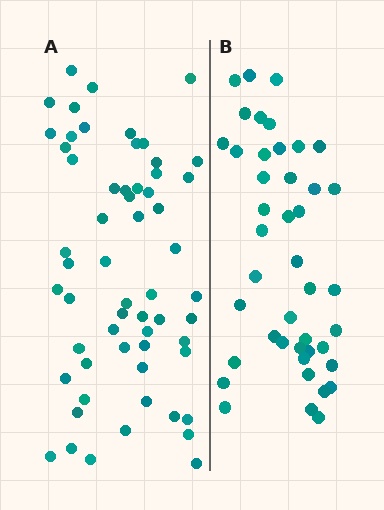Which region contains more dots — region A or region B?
Region A (the left region) has more dots.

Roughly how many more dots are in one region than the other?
Region A has approximately 15 more dots than region B.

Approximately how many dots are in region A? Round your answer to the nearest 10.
About 60 dots. (The exact count is 59, which rounds to 60.)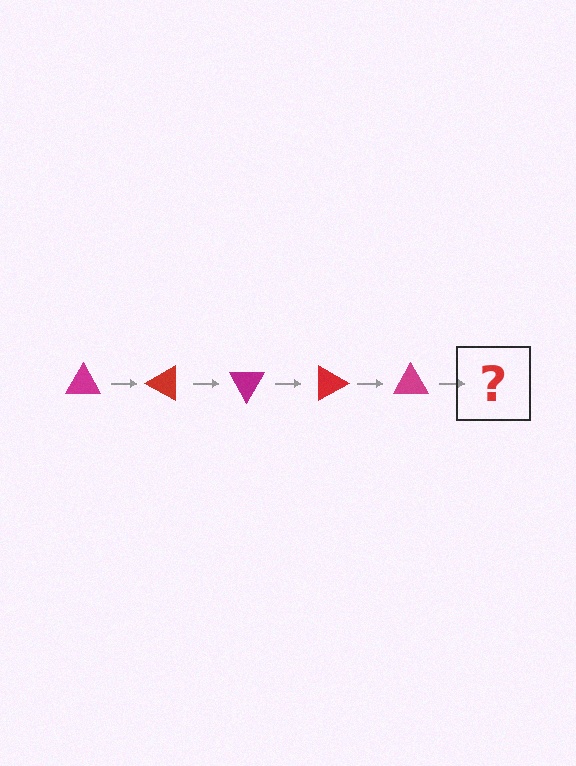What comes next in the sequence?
The next element should be a red triangle, rotated 150 degrees from the start.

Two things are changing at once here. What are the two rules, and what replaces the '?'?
The two rules are that it rotates 30 degrees each step and the color cycles through magenta and red. The '?' should be a red triangle, rotated 150 degrees from the start.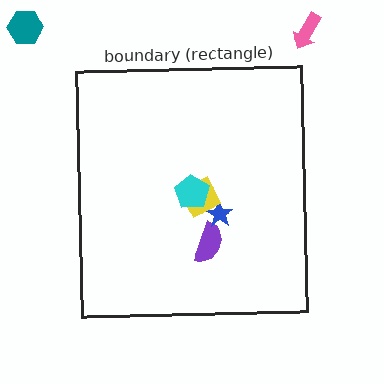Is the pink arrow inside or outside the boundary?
Outside.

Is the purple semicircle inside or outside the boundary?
Inside.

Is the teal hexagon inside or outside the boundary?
Outside.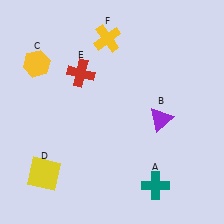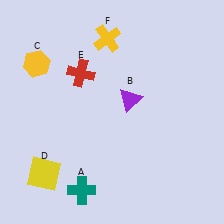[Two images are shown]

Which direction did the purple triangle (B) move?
The purple triangle (B) moved left.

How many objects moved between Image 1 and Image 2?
2 objects moved between the two images.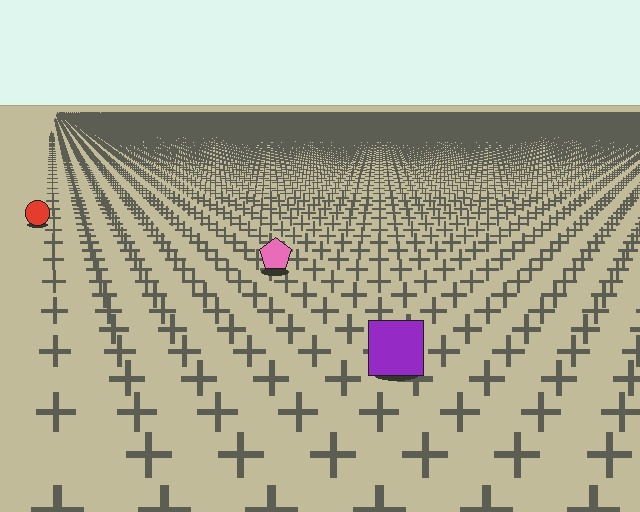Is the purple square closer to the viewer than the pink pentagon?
Yes. The purple square is closer — you can tell from the texture gradient: the ground texture is coarser near it.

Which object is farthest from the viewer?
The red circle is farthest from the viewer. It appears smaller and the ground texture around it is denser.